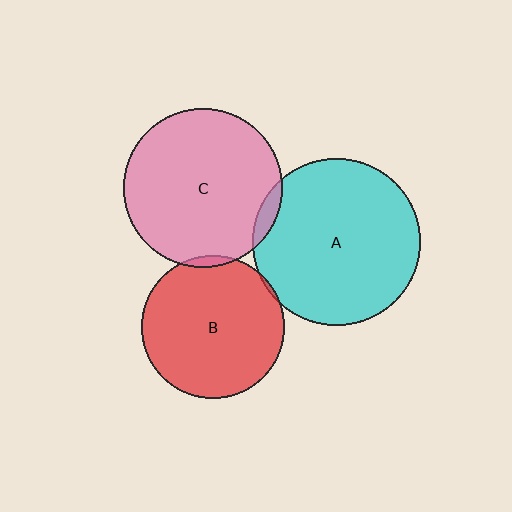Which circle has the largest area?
Circle A (cyan).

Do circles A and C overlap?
Yes.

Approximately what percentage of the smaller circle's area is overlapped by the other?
Approximately 5%.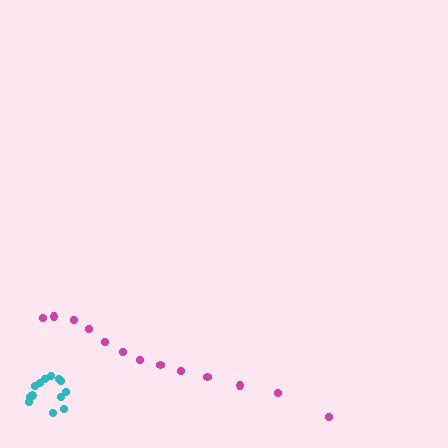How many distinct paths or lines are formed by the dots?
There are 2 distinct paths.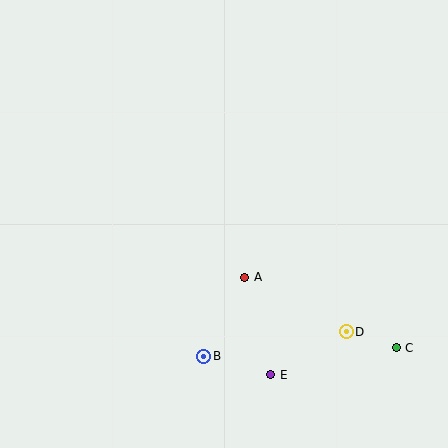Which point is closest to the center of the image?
Point A at (245, 277) is closest to the center.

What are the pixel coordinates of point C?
Point C is at (396, 348).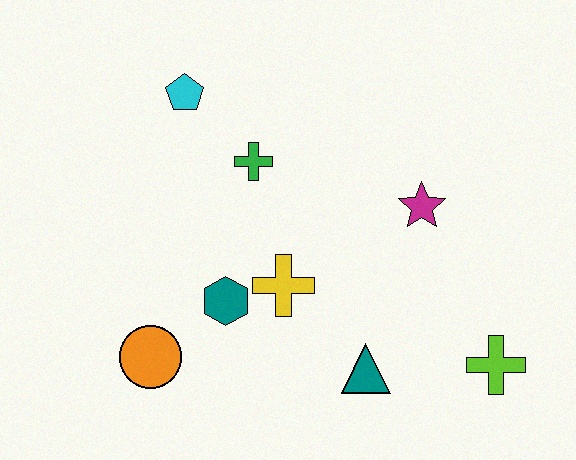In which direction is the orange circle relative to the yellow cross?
The orange circle is to the left of the yellow cross.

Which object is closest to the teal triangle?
The yellow cross is closest to the teal triangle.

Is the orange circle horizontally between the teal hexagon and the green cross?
No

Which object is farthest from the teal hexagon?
The lime cross is farthest from the teal hexagon.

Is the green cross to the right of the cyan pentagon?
Yes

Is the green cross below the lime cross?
No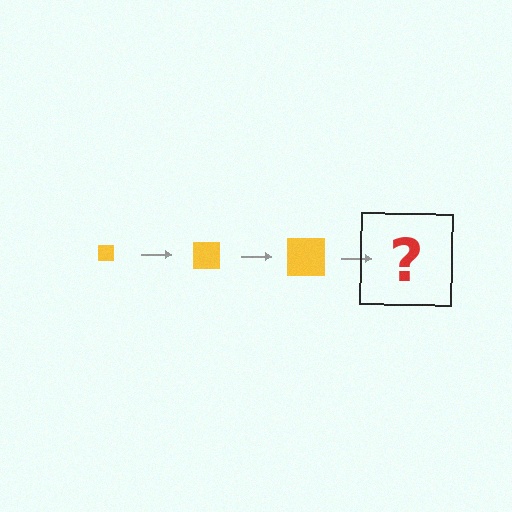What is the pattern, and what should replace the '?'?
The pattern is that the square gets progressively larger each step. The '?' should be a yellow square, larger than the previous one.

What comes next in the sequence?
The next element should be a yellow square, larger than the previous one.